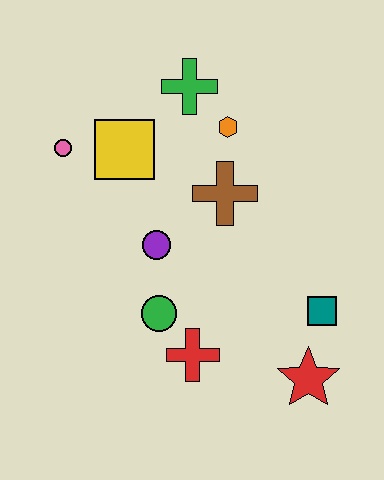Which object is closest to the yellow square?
The pink circle is closest to the yellow square.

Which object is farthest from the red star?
The pink circle is farthest from the red star.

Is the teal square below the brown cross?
Yes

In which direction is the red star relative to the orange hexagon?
The red star is below the orange hexagon.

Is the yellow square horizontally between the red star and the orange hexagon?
No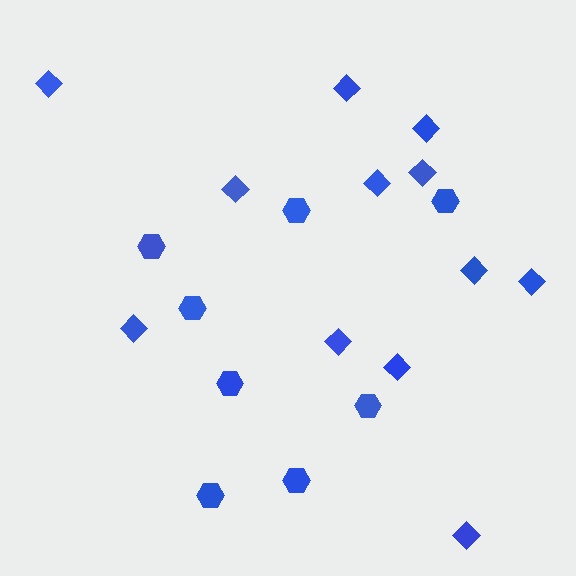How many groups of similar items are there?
There are 2 groups: one group of hexagons (8) and one group of diamonds (12).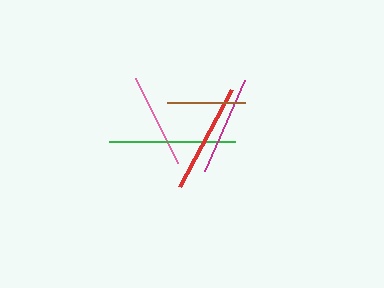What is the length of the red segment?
The red segment is approximately 110 pixels long.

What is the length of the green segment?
The green segment is approximately 125 pixels long.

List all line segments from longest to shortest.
From longest to shortest: green, red, magenta, pink, brown.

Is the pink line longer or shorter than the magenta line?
The magenta line is longer than the pink line.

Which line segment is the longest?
The green line is the longest at approximately 125 pixels.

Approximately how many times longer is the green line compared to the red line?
The green line is approximately 1.1 times the length of the red line.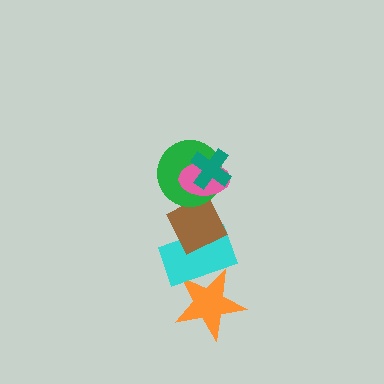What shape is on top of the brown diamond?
The green circle is on top of the brown diamond.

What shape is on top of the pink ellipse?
The teal cross is on top of the pink ellipse.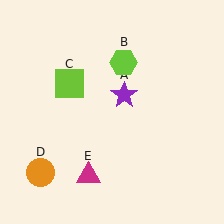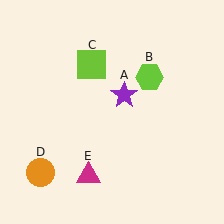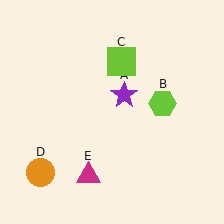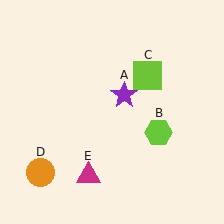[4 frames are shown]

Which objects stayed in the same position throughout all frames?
Purple star (object A) and orange circle (object D) and magenta triangle (object E) remained stationary.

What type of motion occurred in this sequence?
The lime hexagon (object B), lime square (object C) rotated clockwise around the center of the scene.